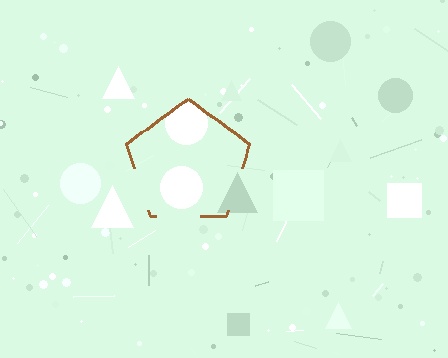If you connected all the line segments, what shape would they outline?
They would outline a pentagon.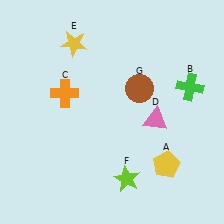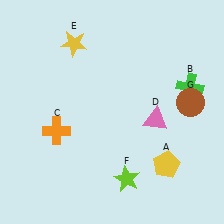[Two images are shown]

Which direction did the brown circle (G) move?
The brown circle (G) moved right.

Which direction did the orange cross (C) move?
The orange cross (C) moved down.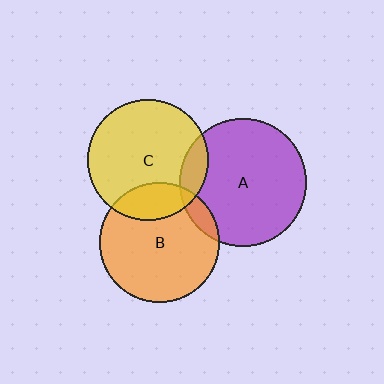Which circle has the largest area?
Circle A (purple).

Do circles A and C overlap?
Yes.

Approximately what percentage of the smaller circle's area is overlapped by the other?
Approximately 10%.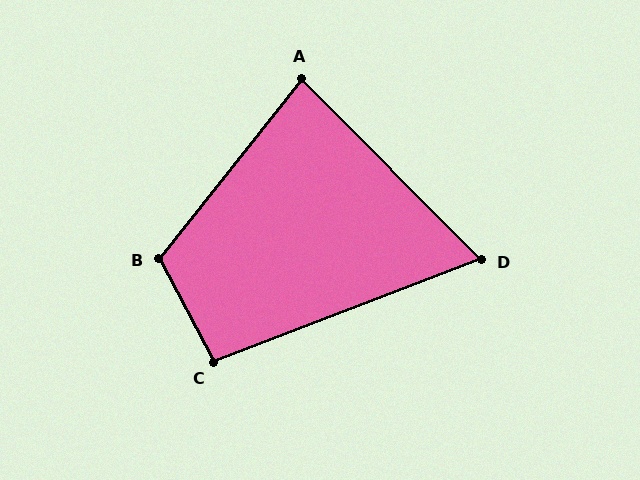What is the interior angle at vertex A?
Approximately 83 degrees (acute).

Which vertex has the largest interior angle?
B, at approximately 114 degrees.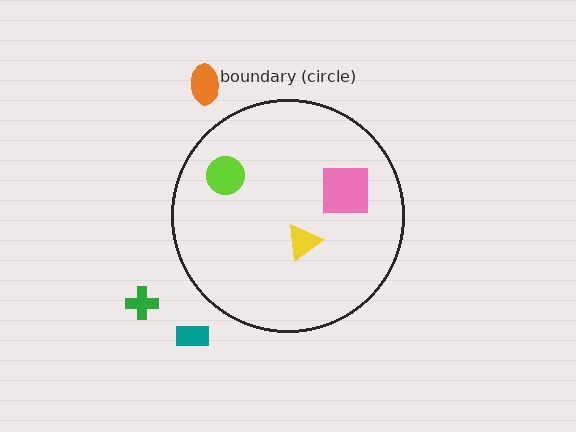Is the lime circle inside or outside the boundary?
Inside.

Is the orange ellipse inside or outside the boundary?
Outside.